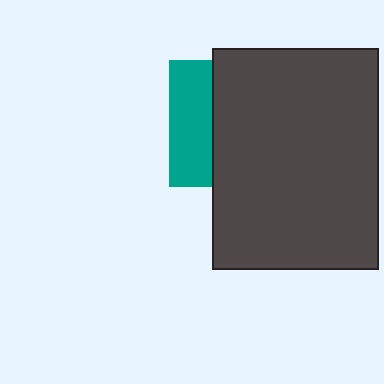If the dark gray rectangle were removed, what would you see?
You would see the complete teal square.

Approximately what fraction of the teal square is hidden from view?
Roughly 67% of the teal square is hidden behind the dark gray rectangle.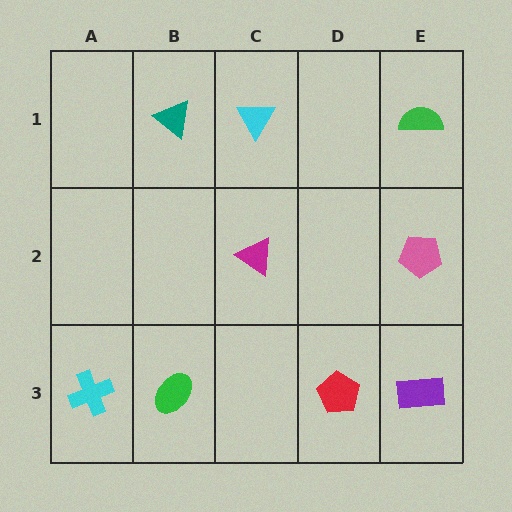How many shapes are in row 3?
4 shapes.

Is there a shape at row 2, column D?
No, that cell is empty.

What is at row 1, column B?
A teal triangle.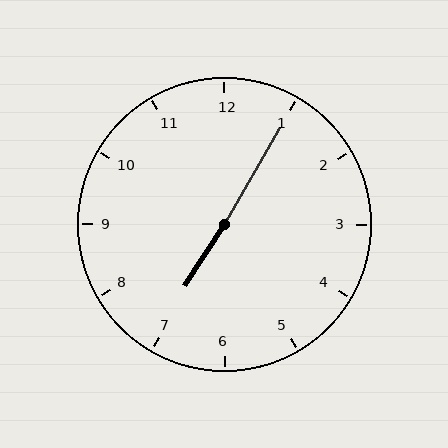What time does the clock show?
7:05.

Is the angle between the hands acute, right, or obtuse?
It is obtuse.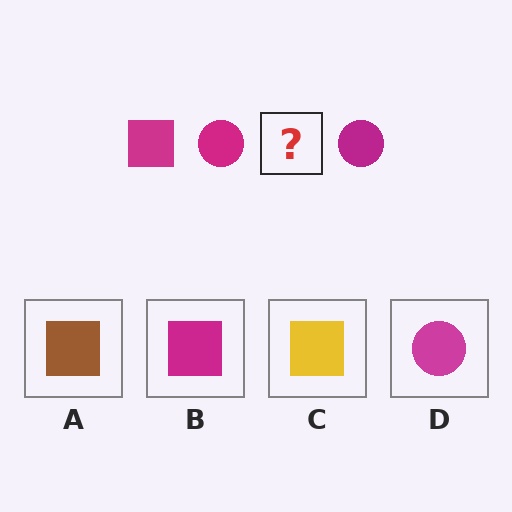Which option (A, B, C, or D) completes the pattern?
B.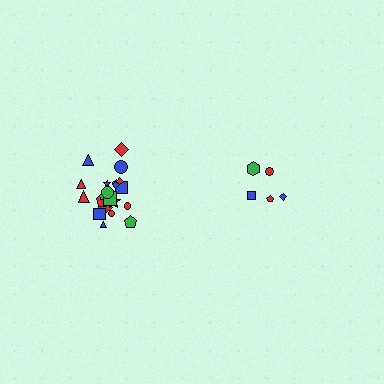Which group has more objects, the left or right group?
The left group.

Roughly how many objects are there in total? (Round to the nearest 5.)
Roughly 25 objects in total.